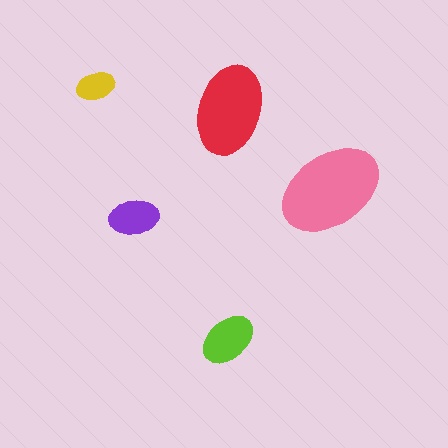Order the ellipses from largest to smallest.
the pink one, the red one, the lime one, the purple one, the yellow one.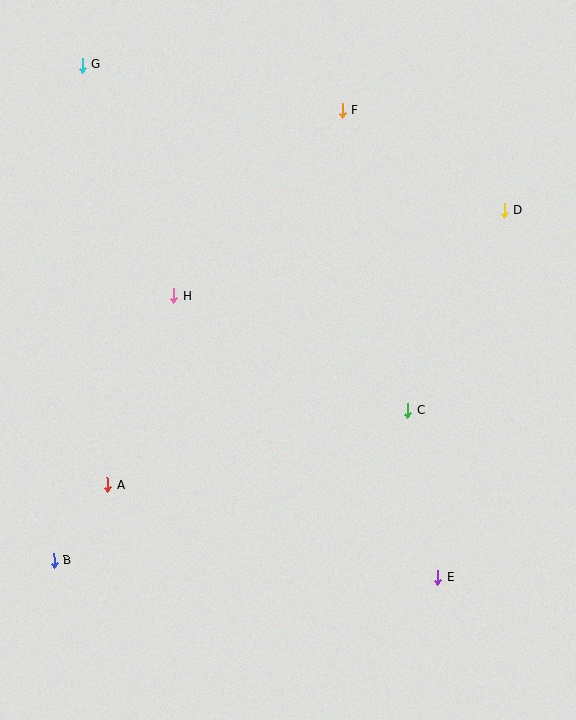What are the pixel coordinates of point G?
Point G is at (82, 65).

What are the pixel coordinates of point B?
Point B is at (54, 560).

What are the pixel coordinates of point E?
Point E is at (437, 578).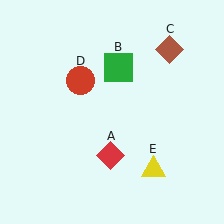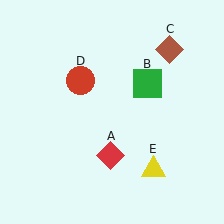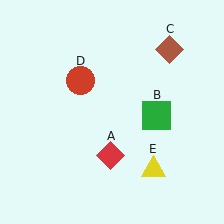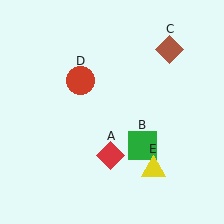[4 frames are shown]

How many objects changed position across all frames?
1 object changed position: green square (object B).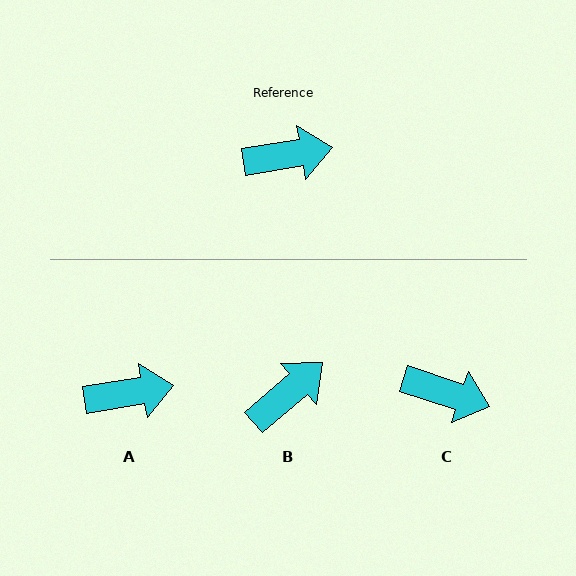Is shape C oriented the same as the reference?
No, it is off by about 27 degrees.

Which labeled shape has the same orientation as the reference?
A.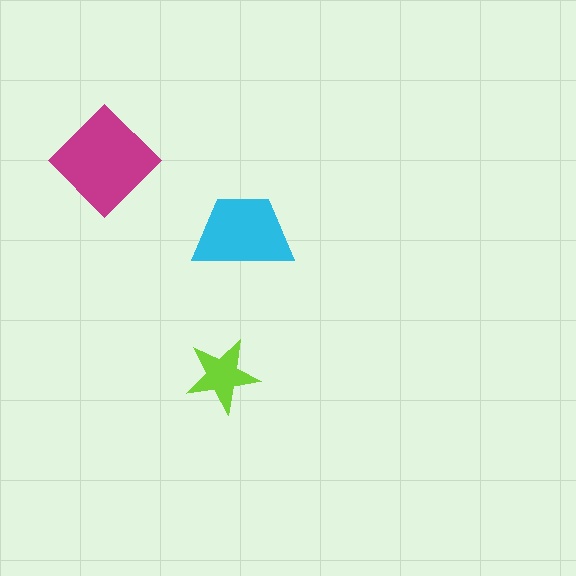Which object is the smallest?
The lime star.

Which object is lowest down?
The lime star is bottommost.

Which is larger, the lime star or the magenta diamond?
The magenta diamond.